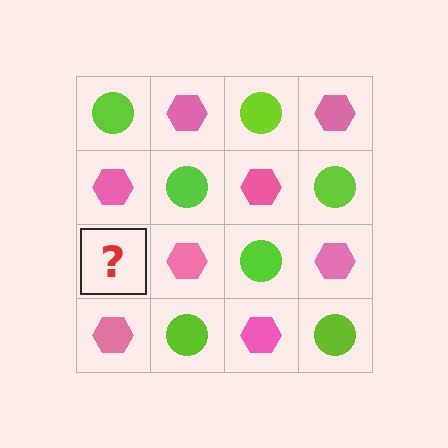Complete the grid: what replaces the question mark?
The question mark should be replaced with a lime circle.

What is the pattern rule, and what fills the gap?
The rule is that it alternates lime circle and pink hexagon in a checkerboard pattern. The gap should be filled with a lime circle.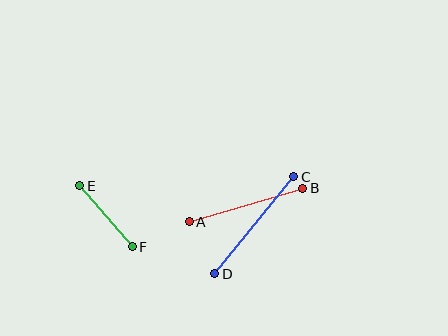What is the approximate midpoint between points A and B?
The midpoint is at approximately (246, 205) pixels.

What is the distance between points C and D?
The distance is approximately 125 pixels.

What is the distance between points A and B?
The distance is approximately 119 pixels.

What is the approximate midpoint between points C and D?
The midpoint is at approximately (254, 225) pixels.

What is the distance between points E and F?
The distance is approximately 81 pixels.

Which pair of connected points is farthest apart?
Points C and D are farthest apart.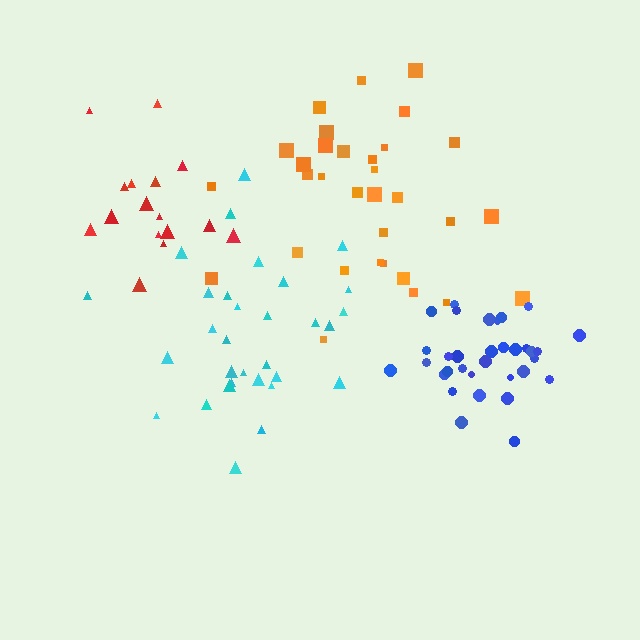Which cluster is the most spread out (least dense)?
Red.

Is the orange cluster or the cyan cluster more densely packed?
Cyan.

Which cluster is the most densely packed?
Blue.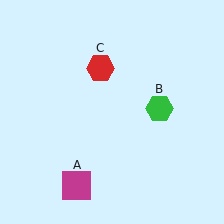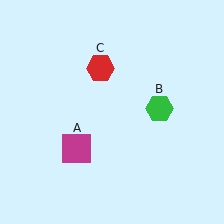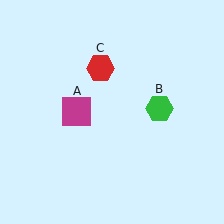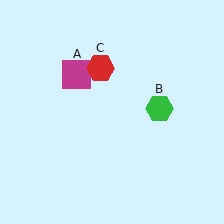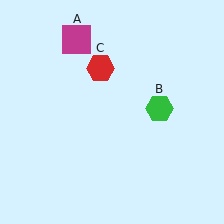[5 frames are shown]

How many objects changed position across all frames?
1 object changed position: magenta square (object A).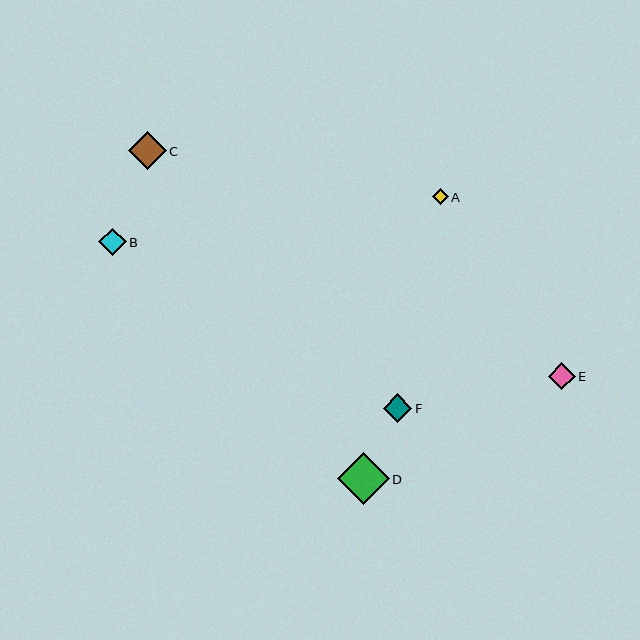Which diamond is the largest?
Diamond D is the largest with a size of approximately 52 pixels.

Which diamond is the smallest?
Diamond A is the smallest with a size of approximately 16 pixels.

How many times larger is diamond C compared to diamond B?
Diamond C is approximately 1.4 times the size of diamond B.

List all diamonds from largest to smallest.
From largest to smallest: D, C, F, B, E, A.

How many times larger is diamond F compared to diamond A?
Diamond F is approximately 1.8 times the size of diamond A.